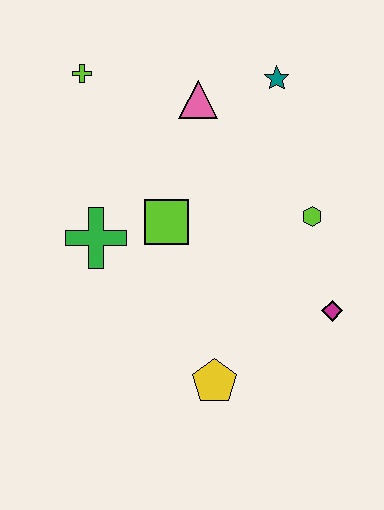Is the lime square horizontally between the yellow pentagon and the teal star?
No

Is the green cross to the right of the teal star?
No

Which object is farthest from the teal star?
The yellow pentagon is farthest from the teal star.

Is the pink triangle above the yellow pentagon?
Yes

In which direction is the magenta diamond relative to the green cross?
The magenta diamond is to the right of the green cross.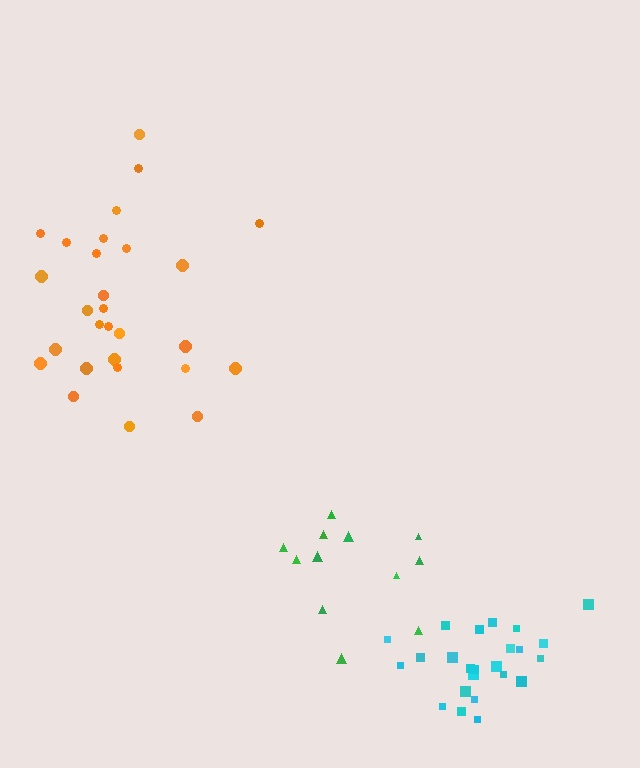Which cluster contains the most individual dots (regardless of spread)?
Orange (28).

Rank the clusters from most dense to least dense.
cyan, green, orange.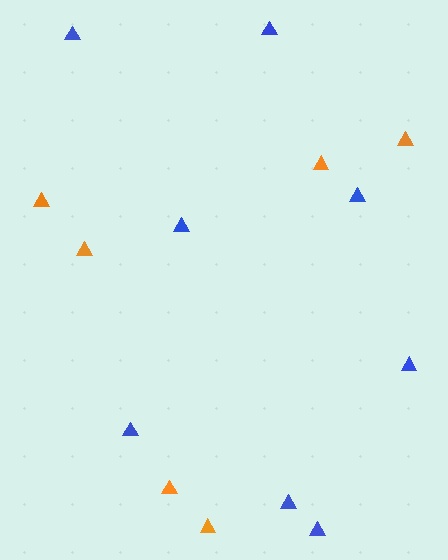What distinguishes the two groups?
There are 2 groups: one group of blue triangles (8) and one group of orange triangles (6).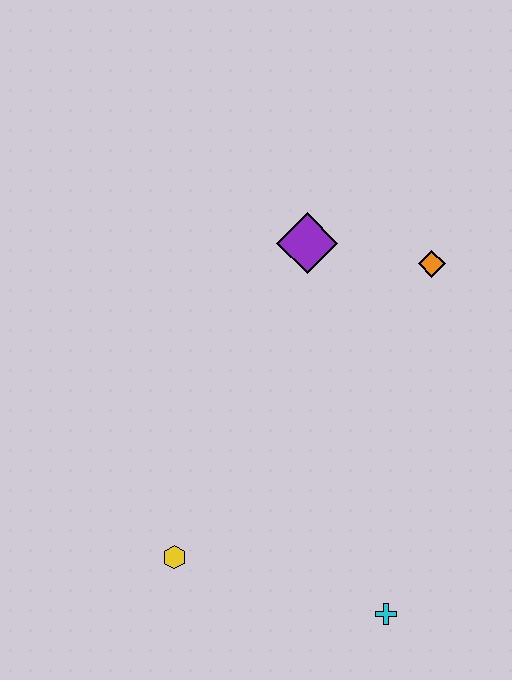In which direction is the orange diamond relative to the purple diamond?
The orange diamond is to the right of the purple diamond.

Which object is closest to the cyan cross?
The yellow hexagon is closest to the cyan cross.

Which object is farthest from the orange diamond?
The yellow hexagon is farthest from the orange diamond.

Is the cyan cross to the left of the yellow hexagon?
No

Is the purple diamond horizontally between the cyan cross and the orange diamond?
No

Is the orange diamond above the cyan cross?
Yes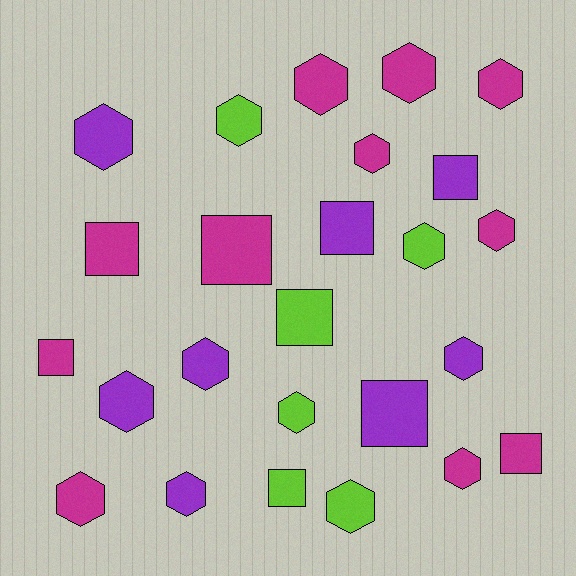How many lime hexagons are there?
There are 4 lime hexagons.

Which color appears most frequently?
Magenta, with 11 objects.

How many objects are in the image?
There are 25 objects.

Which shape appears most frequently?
Hexagon, with 16 objects.